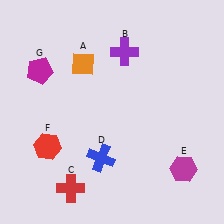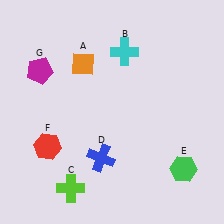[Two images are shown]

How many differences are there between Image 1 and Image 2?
There are 3 differences between the two images.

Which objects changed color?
B changed from purple to cyan. C changed from red to lime. E changed from magenta to green.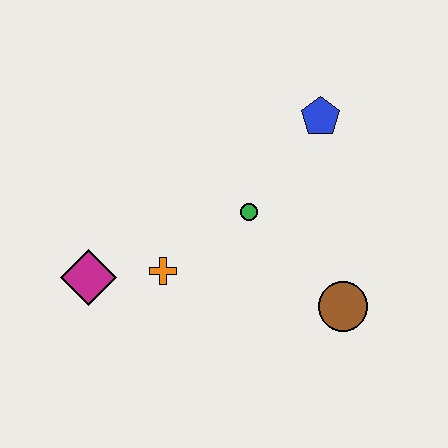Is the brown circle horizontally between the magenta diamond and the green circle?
No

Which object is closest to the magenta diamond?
The orange cross is closest to the magenta diamond.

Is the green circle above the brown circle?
Yes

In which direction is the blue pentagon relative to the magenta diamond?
The blue pentagon is to the right of the magenta diamond.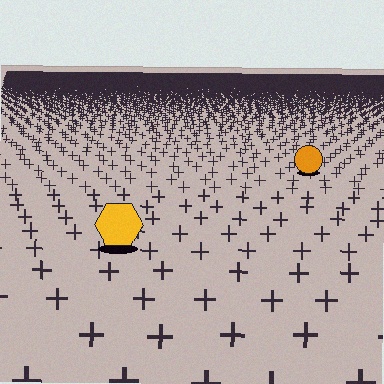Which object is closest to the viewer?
The yellow hexagon is closest. The texture marks near it are larger and more spread out.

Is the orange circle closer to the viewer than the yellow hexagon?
No. The yellow hexagon is closer — you can tell from the texture gradient: the ground texture is coarser near it.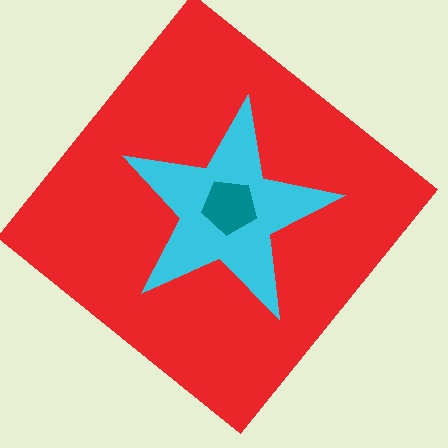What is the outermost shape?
The red diamond.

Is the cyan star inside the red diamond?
Yes.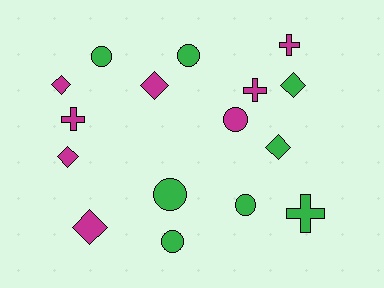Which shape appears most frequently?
Circle, with 6 objects.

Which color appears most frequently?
Green, with 8 objects.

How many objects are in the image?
There are 16 objects.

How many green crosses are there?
There is 1 green cross.